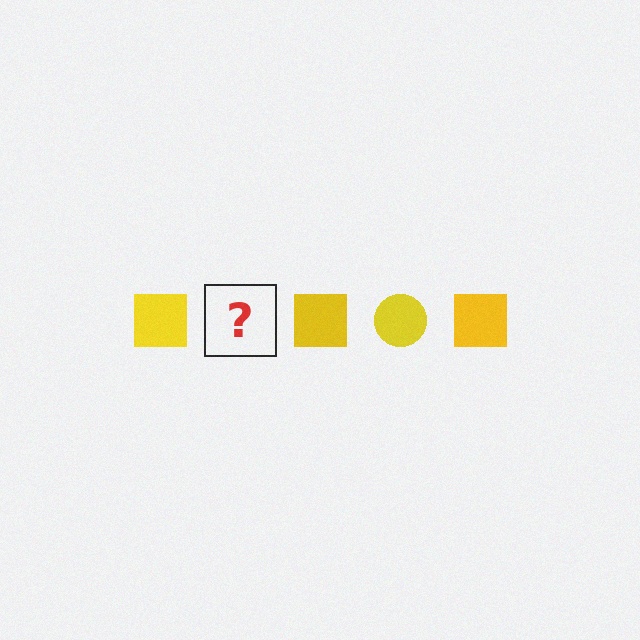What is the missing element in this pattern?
The missing element is a yellow circle.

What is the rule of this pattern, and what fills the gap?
The rule is that the pattern cycles through square, circle shapes in yellow. The gap should be filled with a yellow circle.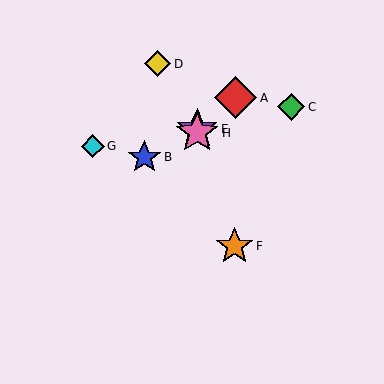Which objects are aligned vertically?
Objects E, H are aligned vertically.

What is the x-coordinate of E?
Object E is at x≈197.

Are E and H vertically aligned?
Yes, both are at x≈197.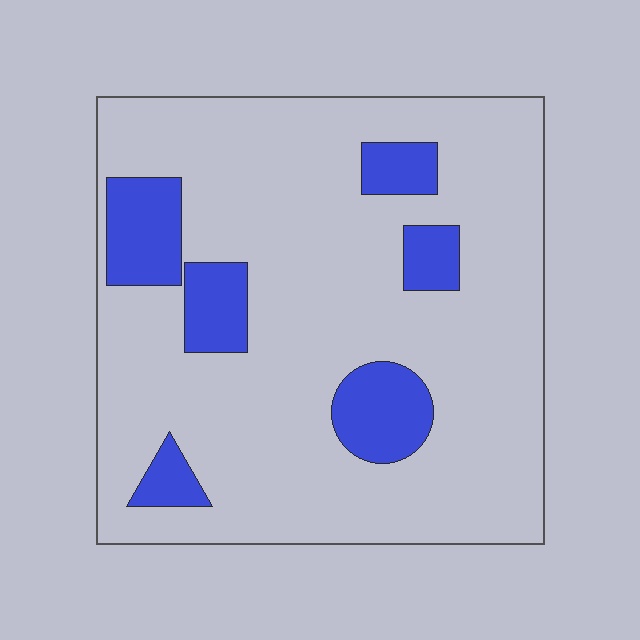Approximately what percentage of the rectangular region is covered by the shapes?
Approximately 15%.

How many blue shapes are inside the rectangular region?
6.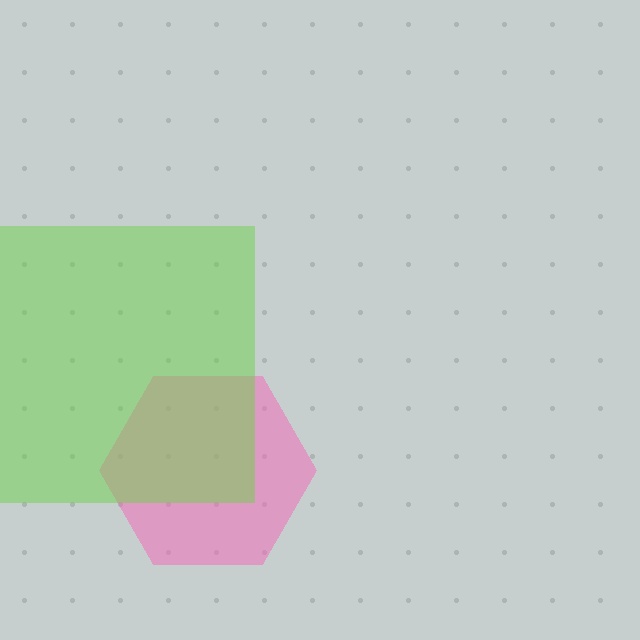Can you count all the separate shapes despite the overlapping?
Yes, there are 2 separate shapes.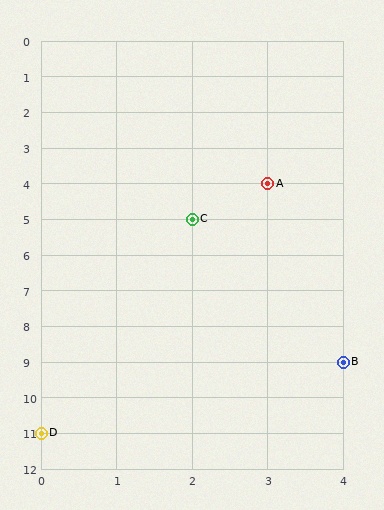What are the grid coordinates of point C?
Point C is at grid coordinates (2, 5).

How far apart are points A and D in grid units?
Points A and D are 3 columns and 7 rows apart (about 7.6 grid units diagonally).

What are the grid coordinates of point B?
Point B is at grid coordinates (4, 9).